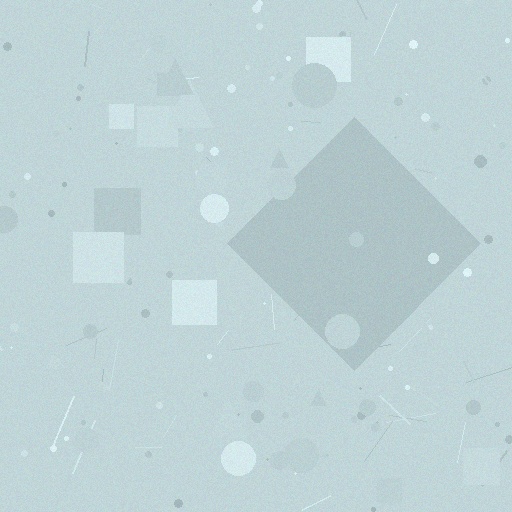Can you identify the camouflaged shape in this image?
The camouflaged shape is a diamond.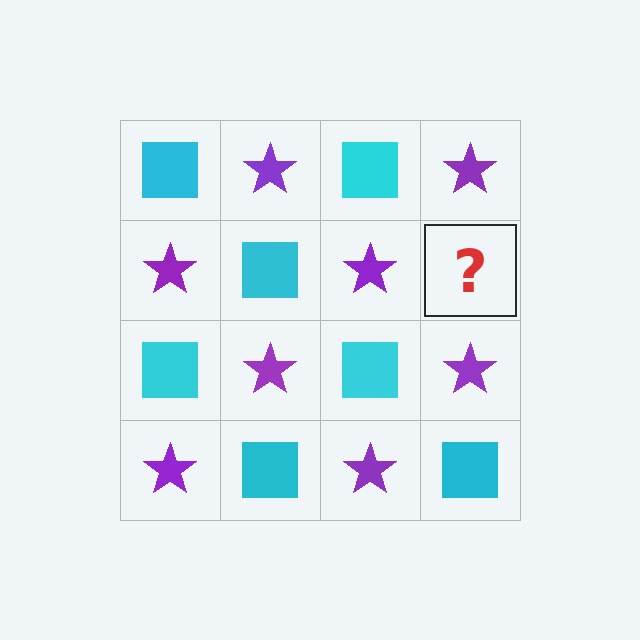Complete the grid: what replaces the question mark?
The question mark should be replaced with a cyan square.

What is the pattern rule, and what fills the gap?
The rule is that it alternates cyan square and purple star in a checkerboard pattern. The gap should be filled with a cyan square.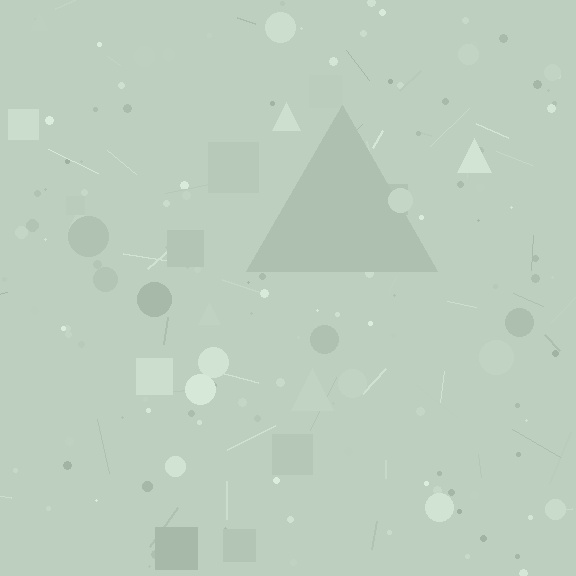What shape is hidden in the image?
A triangle is hidden in the image.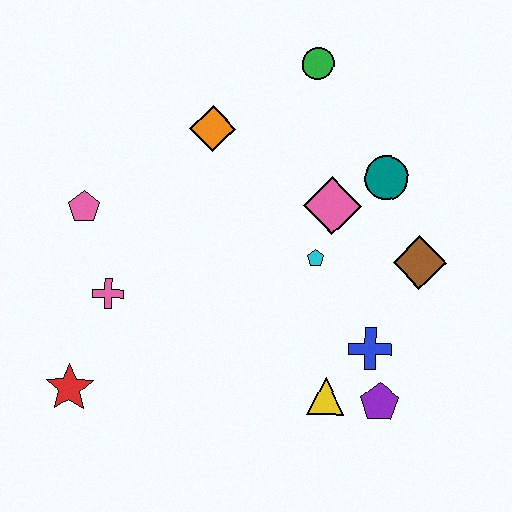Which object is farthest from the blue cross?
The pink pentagon is farthest from the blue cross.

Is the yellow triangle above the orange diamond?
No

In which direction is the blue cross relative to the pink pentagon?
The blue cross is to the right of the pink pentagon.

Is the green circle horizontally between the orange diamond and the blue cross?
Yes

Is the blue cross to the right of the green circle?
Yes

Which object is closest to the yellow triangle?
The purple pentagon is closest to the yellow triangle.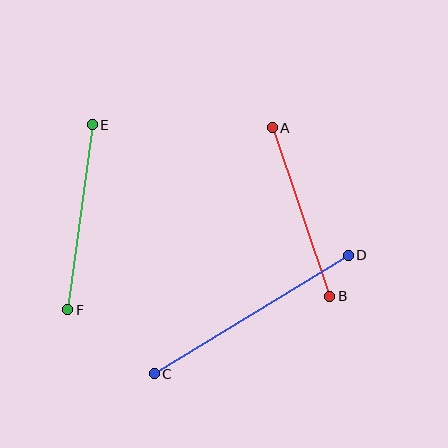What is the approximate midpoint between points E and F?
The midpoint is at approximately (80, 217) pixels.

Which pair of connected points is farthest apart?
Points C and D are farthest apart.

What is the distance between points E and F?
The distance is approximately 187 pixels.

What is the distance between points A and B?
The distance is approximately 178 pixels.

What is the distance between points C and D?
The distance is approximately 227 pixels.